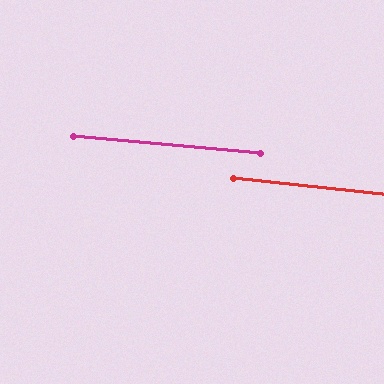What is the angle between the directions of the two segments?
Approximately 1 degree.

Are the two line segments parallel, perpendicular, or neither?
Parallel — their directions differ by only 0.8°.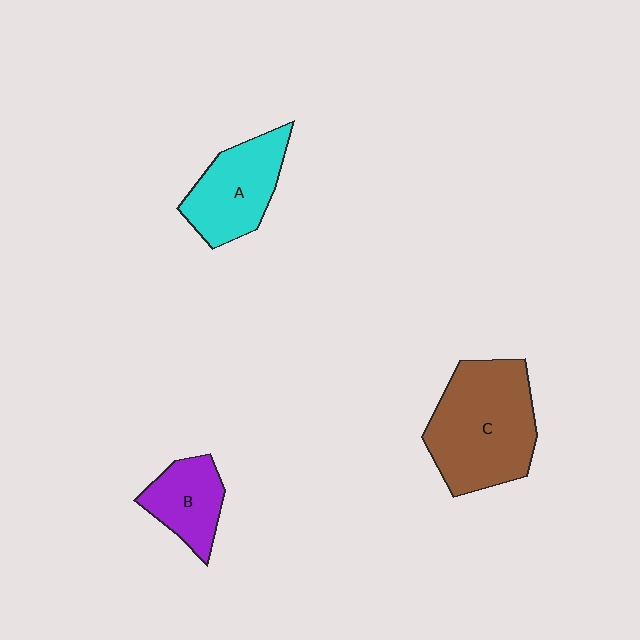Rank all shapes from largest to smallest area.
From largest to smallest: C (brown), A (cyan), B (purple).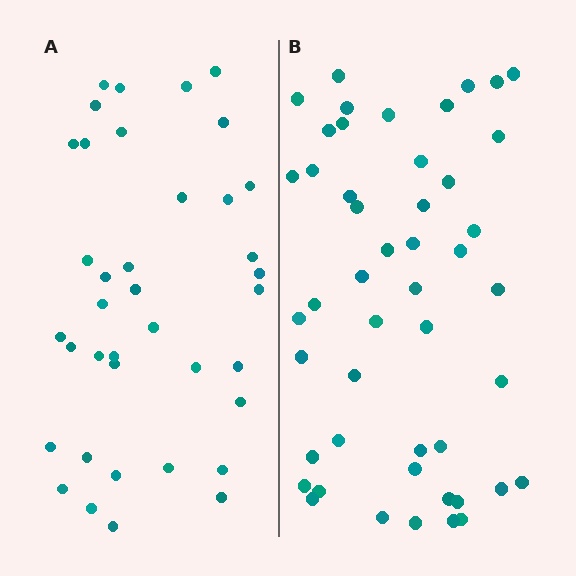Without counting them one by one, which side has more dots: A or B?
Region B (the right region) has more dots.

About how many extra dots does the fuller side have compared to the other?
Region B has roughly 10 or so more dots than region A.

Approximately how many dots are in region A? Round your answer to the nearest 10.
About 40 dots. (The exact count is 38, which rounds to 40.)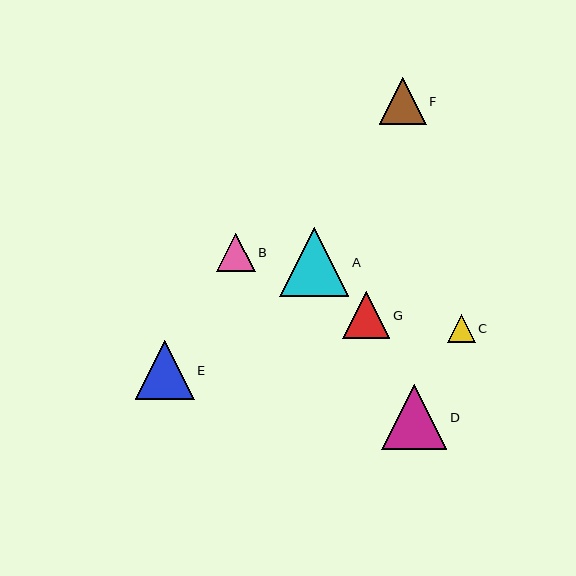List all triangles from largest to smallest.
From largest to smallest: A, D, E, F, G, B, C.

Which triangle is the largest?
Triangle A is the largest with a size of approximately 69 pixels.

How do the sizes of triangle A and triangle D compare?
Triangle A and triangle D are approximately the same size.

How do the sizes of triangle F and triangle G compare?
Triangle F and triangle G are approximately the same size.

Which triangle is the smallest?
Triangle C is the smallest with a size of approximately 28 pixels.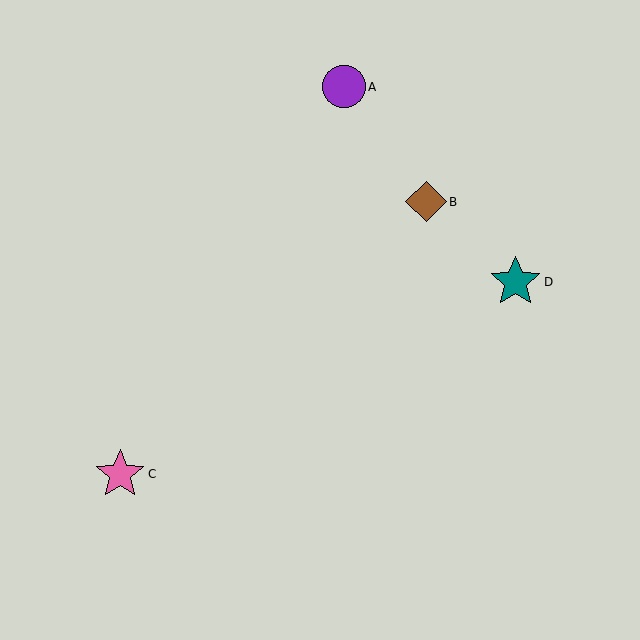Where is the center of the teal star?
The center of the teal star is at (516, 282).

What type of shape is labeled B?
Shape B is a brown diamond.